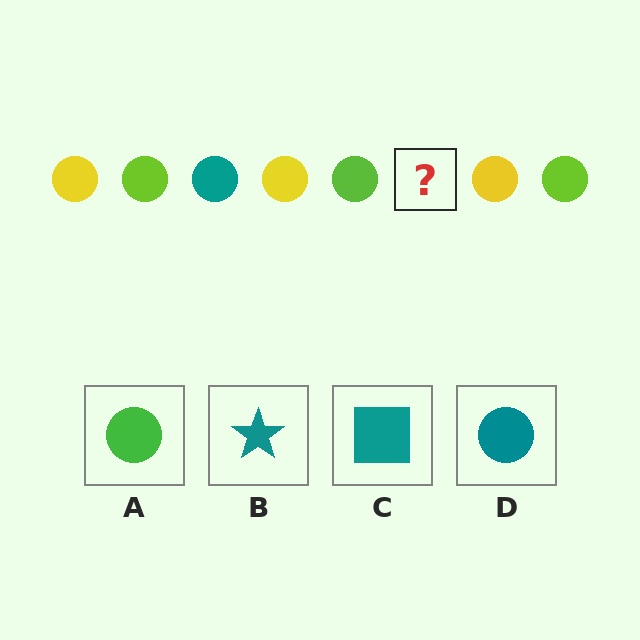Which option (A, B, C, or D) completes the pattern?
D.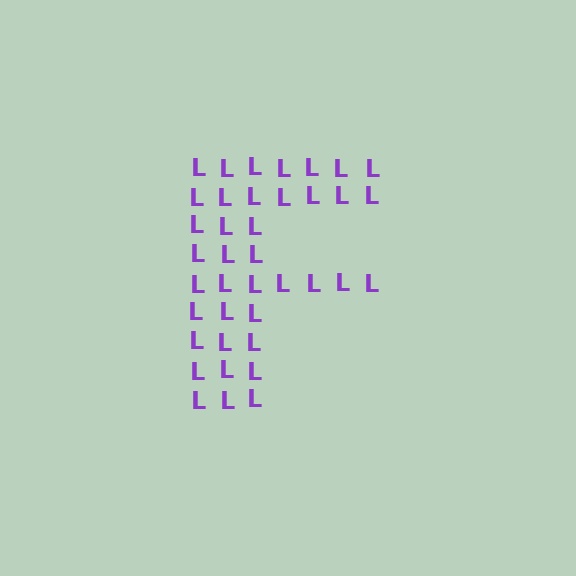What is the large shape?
The large shape is the letter F.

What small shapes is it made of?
It is made of small letter L's.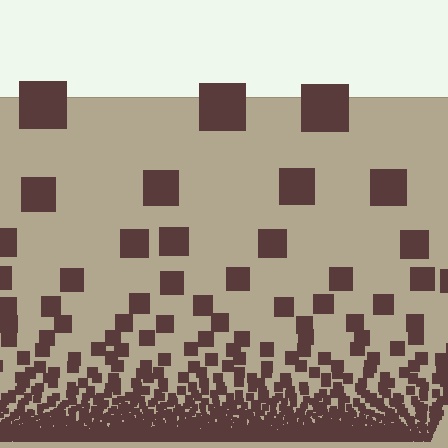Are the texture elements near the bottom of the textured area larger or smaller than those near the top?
Smaller. The gradient is inverted — elements near the bottom are smaller and denser.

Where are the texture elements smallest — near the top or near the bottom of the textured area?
Near the bottom.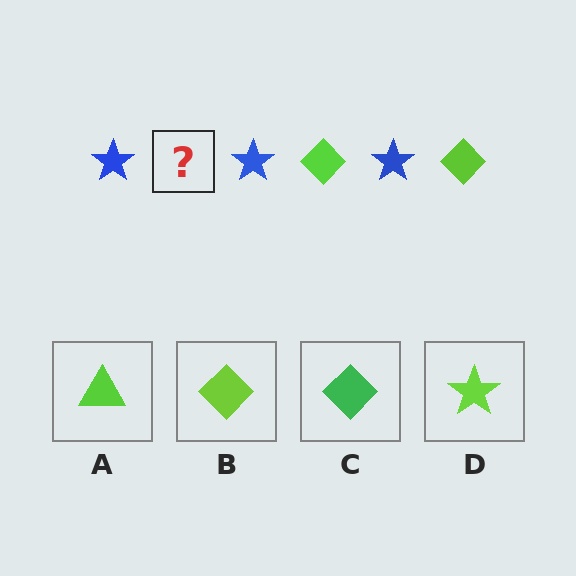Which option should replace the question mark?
Option B.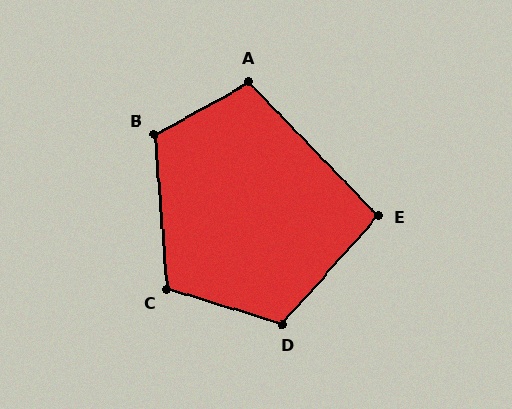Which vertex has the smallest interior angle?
E, at approximately 94 degrees.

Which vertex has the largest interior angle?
B, at approximately 115 degrees.